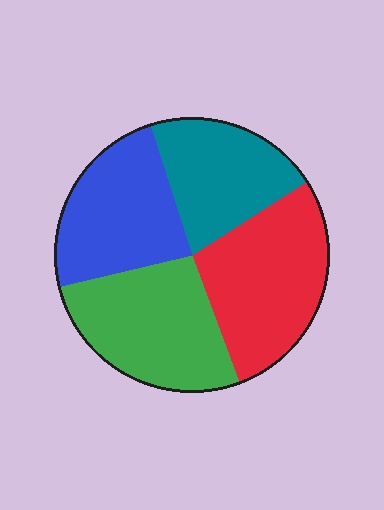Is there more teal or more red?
Red.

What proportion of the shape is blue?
Blue takes up about one quarter (1/4) of the shape.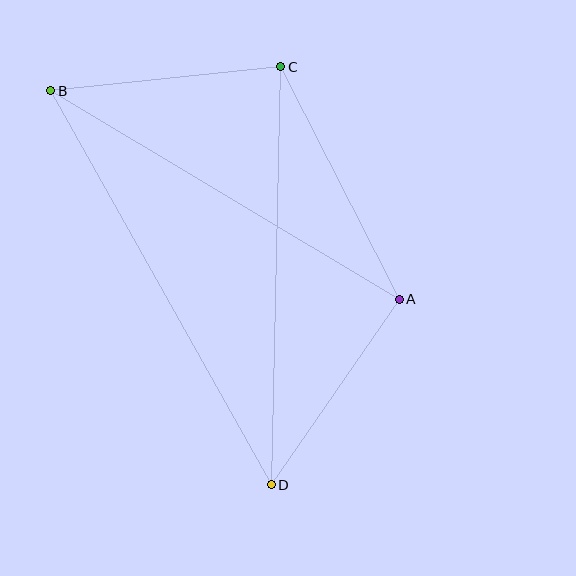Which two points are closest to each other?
Points A and D are closest to each other.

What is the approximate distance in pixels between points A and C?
The distance between A and C is approximately 261 pixels.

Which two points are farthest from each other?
Points B and D are farthest from each other.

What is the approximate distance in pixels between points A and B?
The distance between A and B is approximately 406 pixels.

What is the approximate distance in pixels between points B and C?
The distance between B and C is approximately 231 pixels.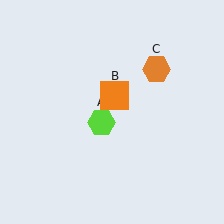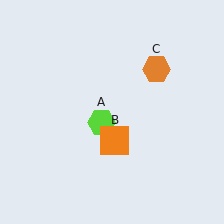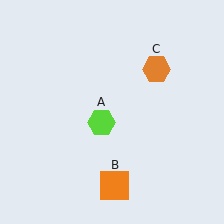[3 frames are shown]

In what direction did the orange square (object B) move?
The orange square (object B) moved down.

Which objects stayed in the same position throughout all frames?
Lime hexagon (object A) and orange hexagon (object C) remained stationary.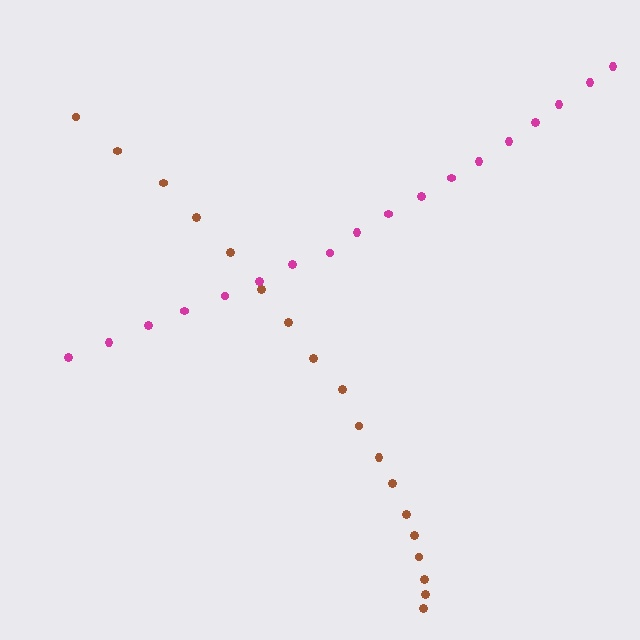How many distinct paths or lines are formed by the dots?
There are 2 distinct paths.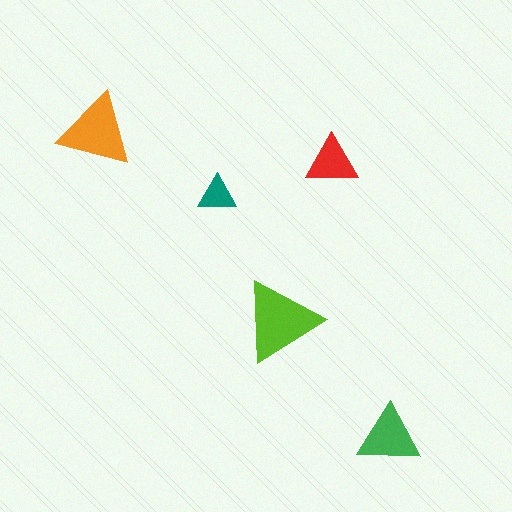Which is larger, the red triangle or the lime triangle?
The lime one.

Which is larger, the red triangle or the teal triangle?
The red one.